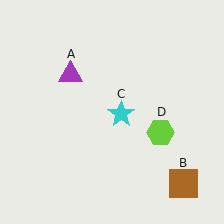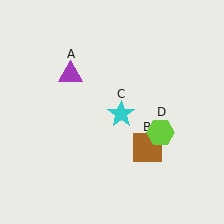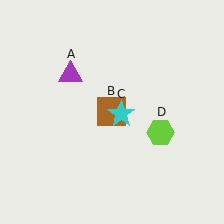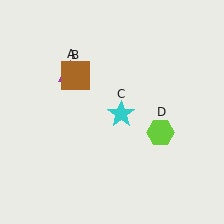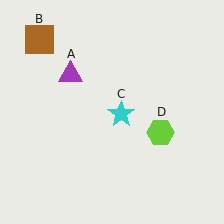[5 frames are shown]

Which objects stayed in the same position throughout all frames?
Purple triangle (object A) and cyan star (object C) and lime hexagon (object D) remained stationary.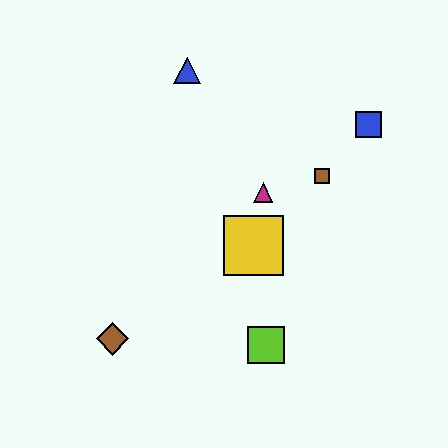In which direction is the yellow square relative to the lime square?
The yellow square is above the lime square.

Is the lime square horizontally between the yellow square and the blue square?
Yes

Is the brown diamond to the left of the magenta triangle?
Yes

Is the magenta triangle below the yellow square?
No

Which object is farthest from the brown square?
The brown diamond is farthest from the brown square.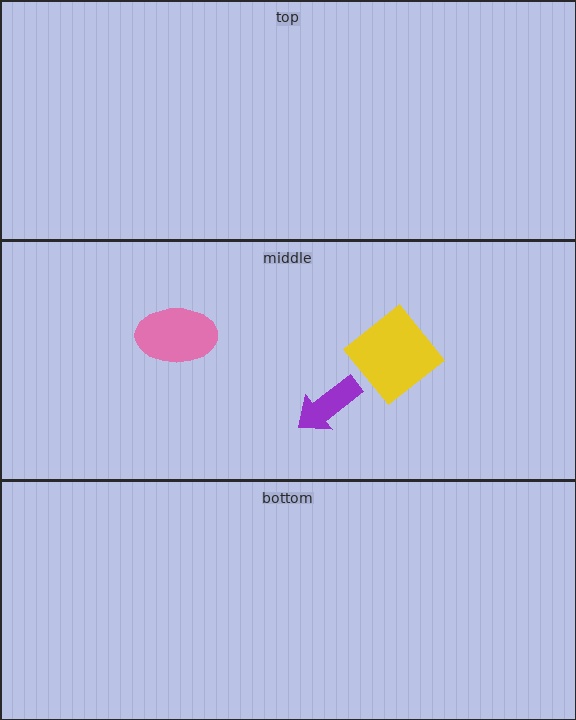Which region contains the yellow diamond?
The middle region.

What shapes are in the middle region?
The purple arrow, the pink ellipse, the yellow diamond.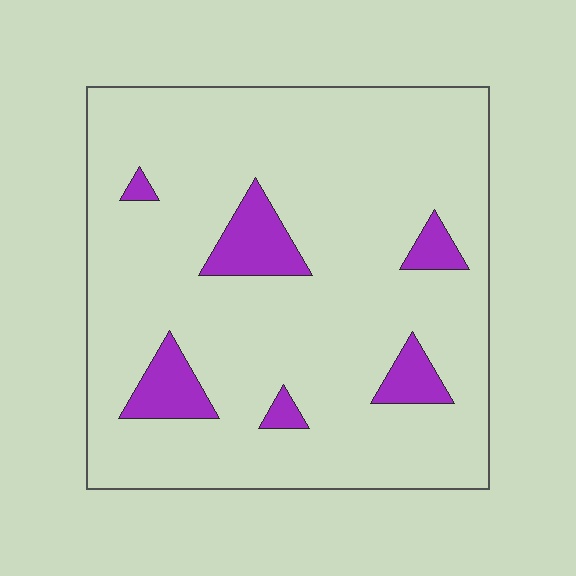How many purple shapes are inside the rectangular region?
6.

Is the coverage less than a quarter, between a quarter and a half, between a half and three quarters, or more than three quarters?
Less than a quarter.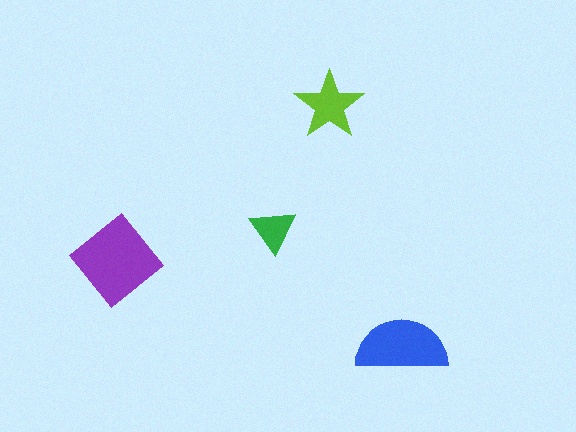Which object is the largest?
The purple diamond.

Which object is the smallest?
The green triangle.